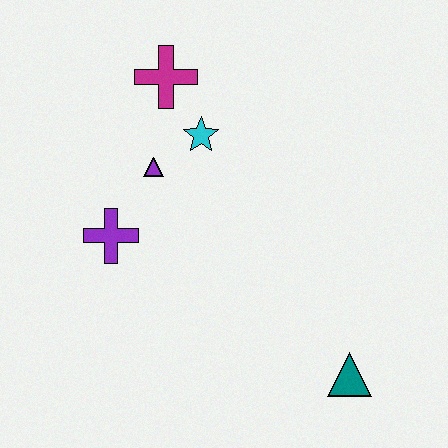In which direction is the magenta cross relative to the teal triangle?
The magenta cross is above the teal triangle.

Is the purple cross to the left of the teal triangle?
Yes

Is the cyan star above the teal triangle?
Yes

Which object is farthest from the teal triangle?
The magenta cross is farthest from the teal triangle.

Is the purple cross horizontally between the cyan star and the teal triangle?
No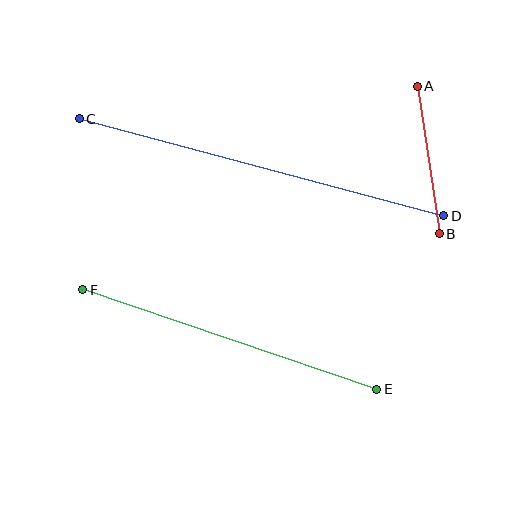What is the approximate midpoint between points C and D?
The midpoint is at approximately (262, 167) pixels.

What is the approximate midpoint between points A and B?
The midpoint is at approximately (428, 160) pixels.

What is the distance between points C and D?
The distance is approximately 377 pixels.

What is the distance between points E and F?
The distance is approximately 310 pixels.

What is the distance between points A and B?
The distance is approximately 149 pixels.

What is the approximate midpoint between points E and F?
The midpoint is at approximately (230, 339) pixels.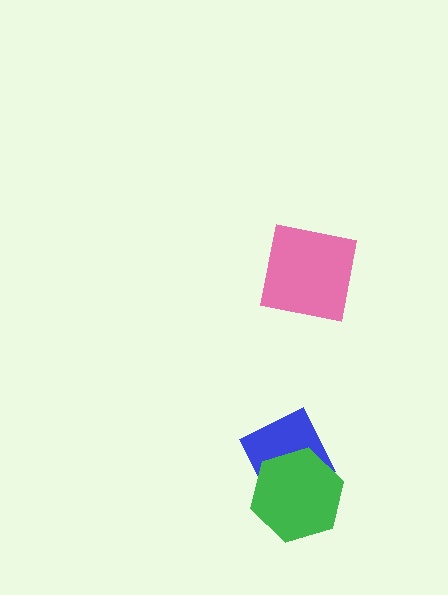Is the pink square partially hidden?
No, no other shape covers it.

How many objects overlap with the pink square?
0 objects overlap with the pink square.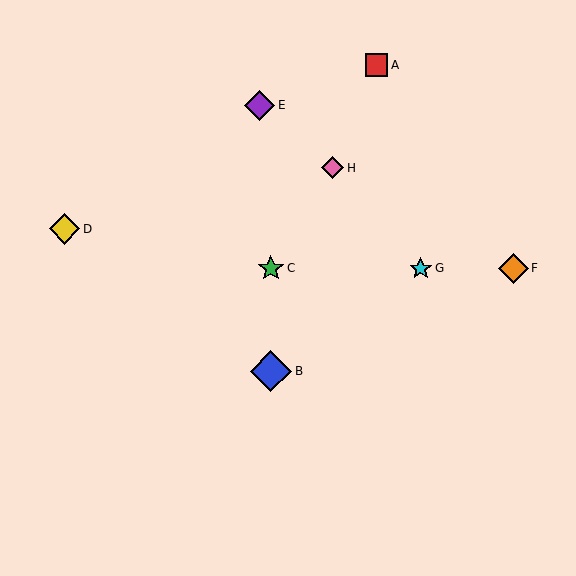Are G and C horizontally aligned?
Yes, both are at y≈269.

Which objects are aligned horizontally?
Objects C, F, G are aligned horizontally.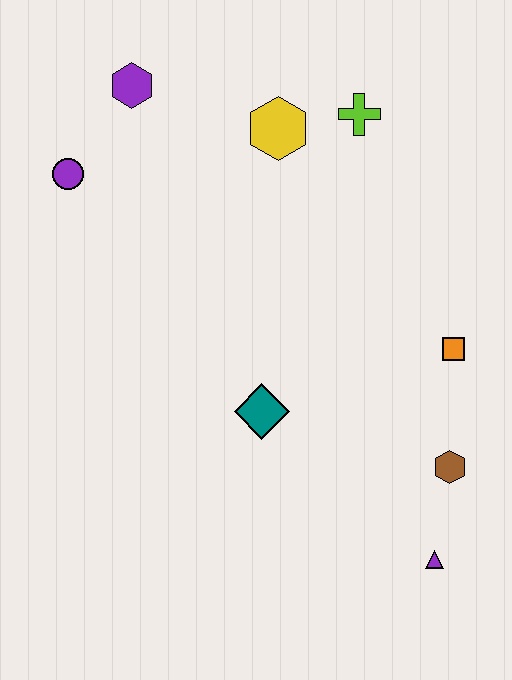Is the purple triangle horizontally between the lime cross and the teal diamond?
No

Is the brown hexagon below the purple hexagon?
Yes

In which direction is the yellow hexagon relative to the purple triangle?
The yellow hexagon is above the purple triangle.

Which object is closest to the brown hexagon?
The purple triangle is closest to the brown hexagon.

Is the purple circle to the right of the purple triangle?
No